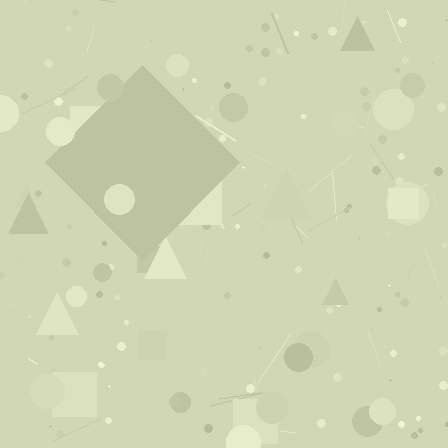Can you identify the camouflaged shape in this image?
The camouflaged shape is a diamond.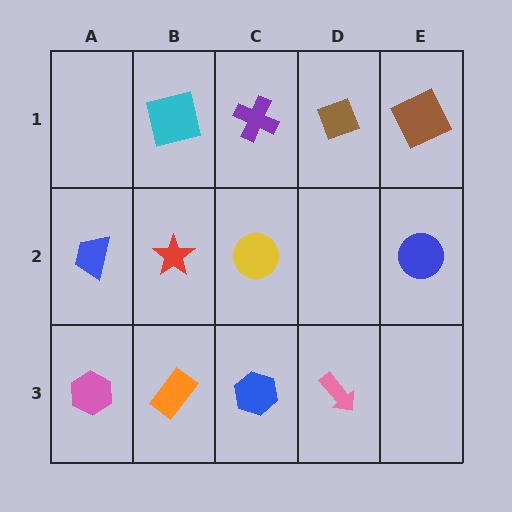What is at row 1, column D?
A brown diamond.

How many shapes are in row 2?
4 shapes.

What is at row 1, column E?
A brown square.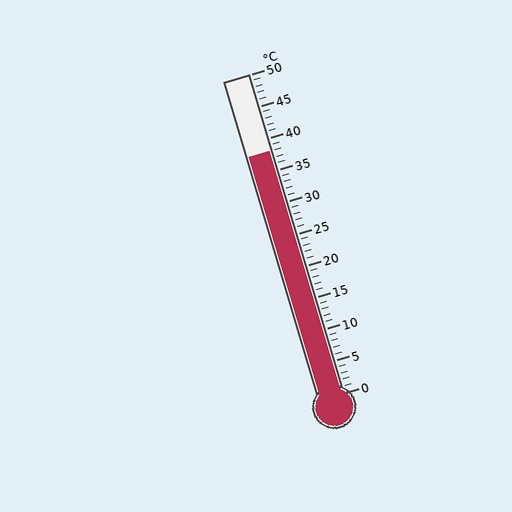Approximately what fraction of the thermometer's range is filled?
The thermometer is filled to approximately 75% of its range.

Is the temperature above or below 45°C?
The temperature is below 45°C.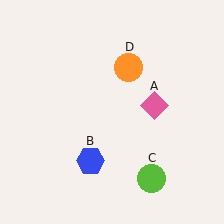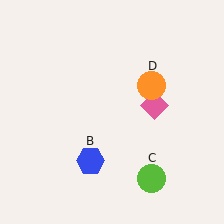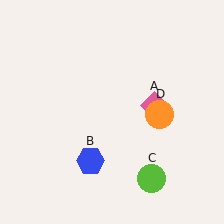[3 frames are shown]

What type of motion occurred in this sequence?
The orange circle (object D) rotated clockwise around the center of the scene.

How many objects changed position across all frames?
1 object changed position: orange circle (object D).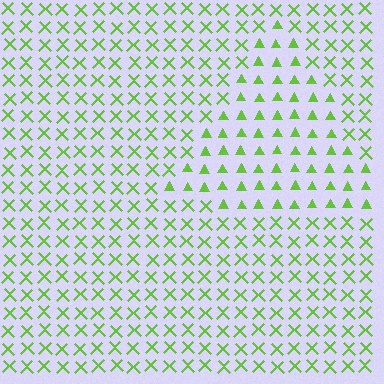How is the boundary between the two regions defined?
The boundary is defined by a change in element shape: triangles inside vs. X marks outside. All elements share the same color and spacing.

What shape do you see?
I see a triangle.